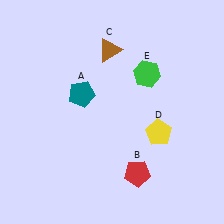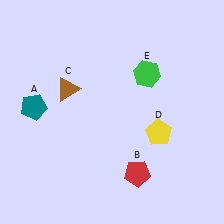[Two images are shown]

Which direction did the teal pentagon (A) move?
The teal pentagon (A) moved left.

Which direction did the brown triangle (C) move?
The brown triangle (C) moved left.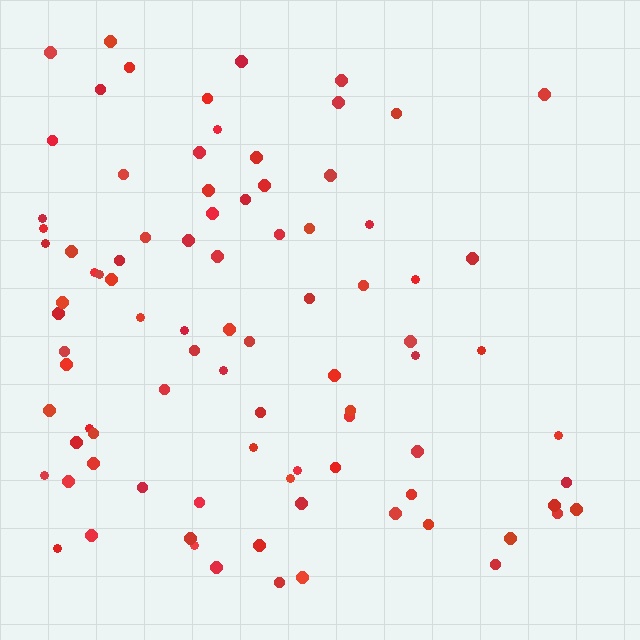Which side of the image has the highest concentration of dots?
The left.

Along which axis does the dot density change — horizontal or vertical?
Horizontal.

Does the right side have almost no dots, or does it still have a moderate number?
Still a moderate number, just noticeably fewer than the left.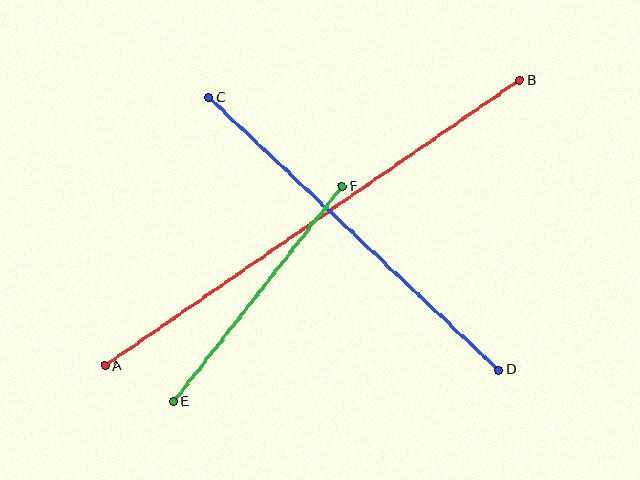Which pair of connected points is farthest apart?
Points A and B are farthest apart.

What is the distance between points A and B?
The distance is approximately 504 pixels.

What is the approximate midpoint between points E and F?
The midpoint is at approximately (258, 294) pixels.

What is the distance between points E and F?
The distance is approximately 273 pixels.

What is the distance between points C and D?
The distance is approximately 398 pixels.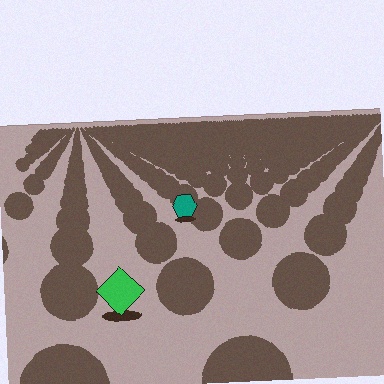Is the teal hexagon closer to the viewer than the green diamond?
No. The green diamond is closer — you can tell from the texture gradient: the ground texture is coarser near it.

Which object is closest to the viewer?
The green diamond is closest. The texture marks near it are larger and more spread out.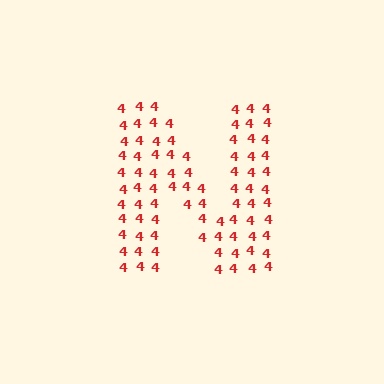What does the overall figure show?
The overall figure shows the letter N.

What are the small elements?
The small elements are digit 4's.